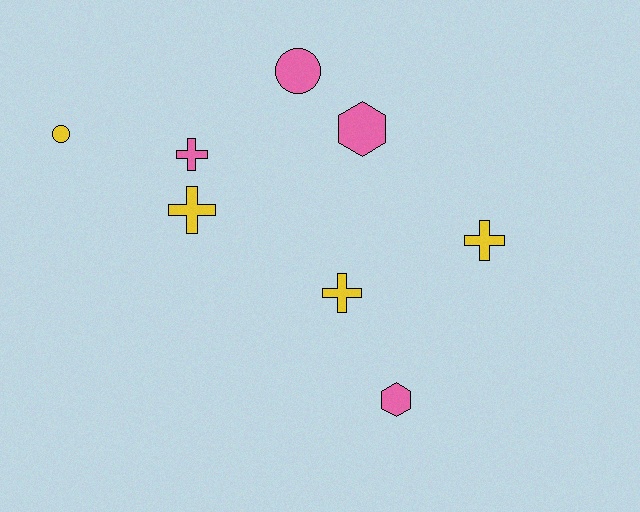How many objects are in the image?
There are 8 objects.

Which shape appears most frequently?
Cross, with 4 objects.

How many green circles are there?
There are no green circles.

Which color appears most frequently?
Yellow, with 4 objects.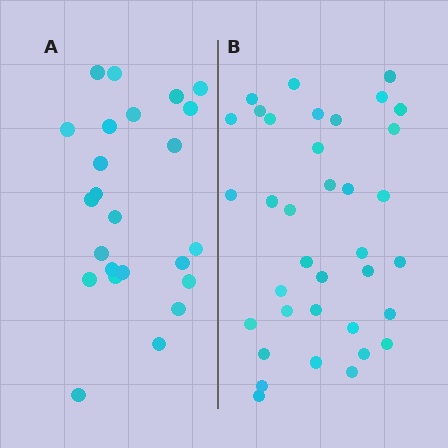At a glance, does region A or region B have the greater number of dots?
Region B (the right region) has more dots.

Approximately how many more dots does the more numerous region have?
Region B has roughly 12 or so more dots than region A.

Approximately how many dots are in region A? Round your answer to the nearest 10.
About 20 dots. (The exact count is 24, which rounds to 20.)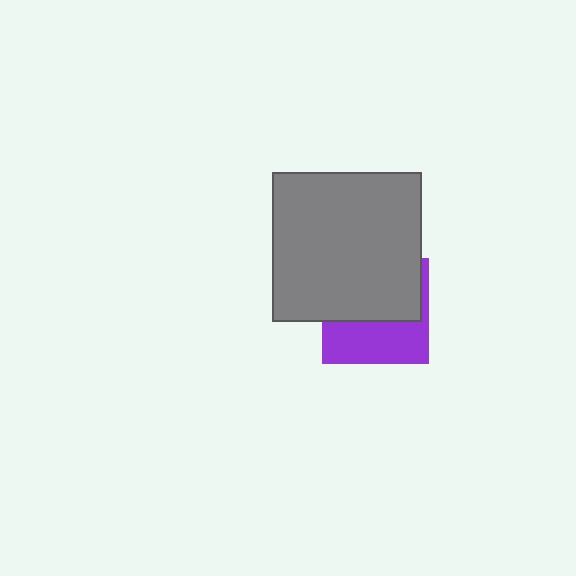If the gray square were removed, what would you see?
You would see the complete purple square.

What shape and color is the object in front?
The object in front is a gray square.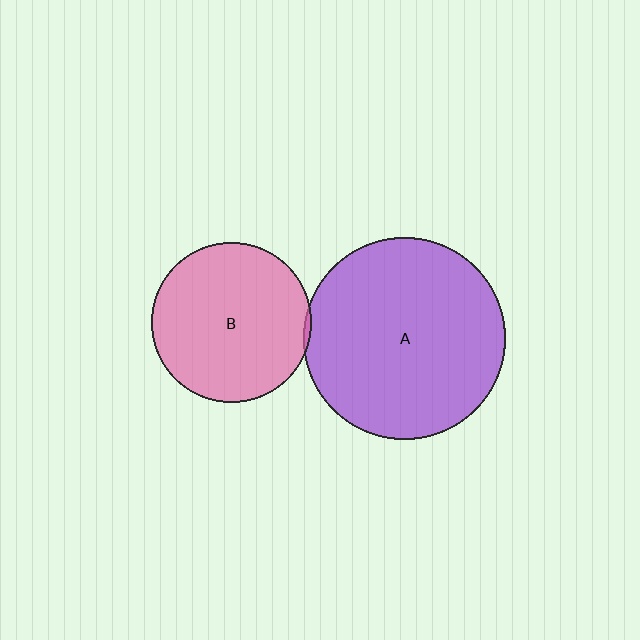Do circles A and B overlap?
Yes.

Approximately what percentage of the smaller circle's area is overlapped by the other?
Approximately 5%.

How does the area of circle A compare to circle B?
Approximately 1.6 times.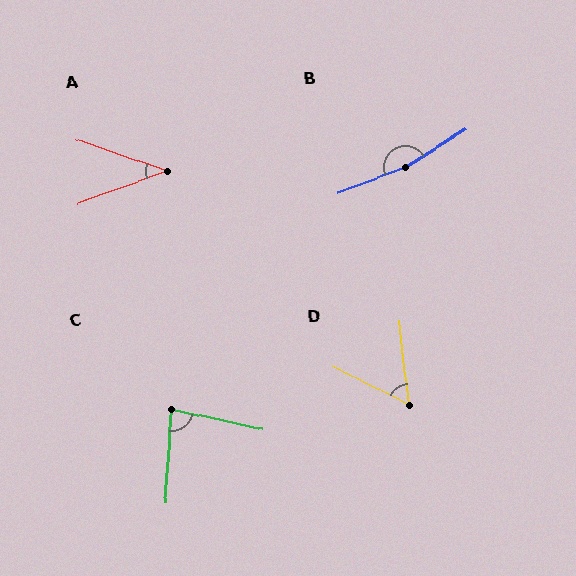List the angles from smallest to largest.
A (39°), D (56°), C (81°), B (168°).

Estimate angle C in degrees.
Approximately 81 degrees.